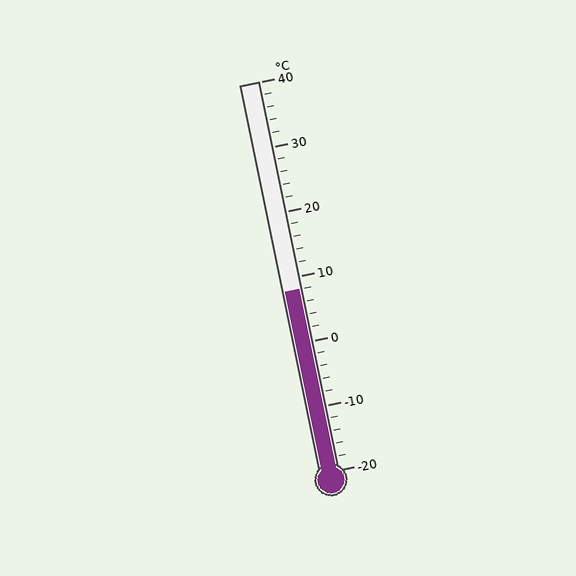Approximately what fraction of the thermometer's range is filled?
The thermometer is filled to approximately 45% of its range.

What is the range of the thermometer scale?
The thermometer scale ranges from -20°C to 40°C.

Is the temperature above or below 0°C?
The temperature is above 0°C.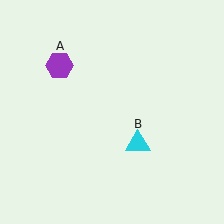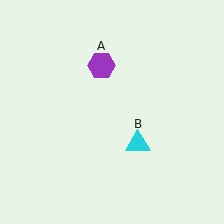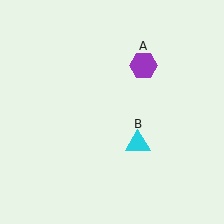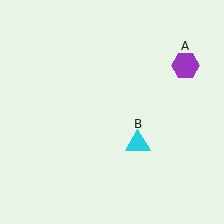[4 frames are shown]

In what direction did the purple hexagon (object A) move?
The purple hexagon (object A) moved right.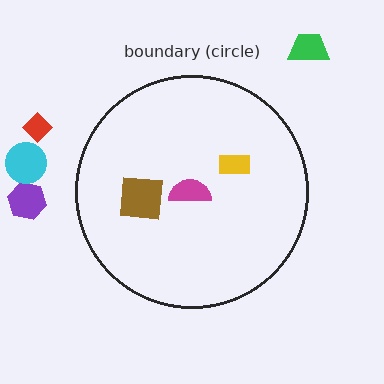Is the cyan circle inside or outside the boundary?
Outside.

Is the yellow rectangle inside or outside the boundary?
Inside.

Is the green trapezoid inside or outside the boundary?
Outside.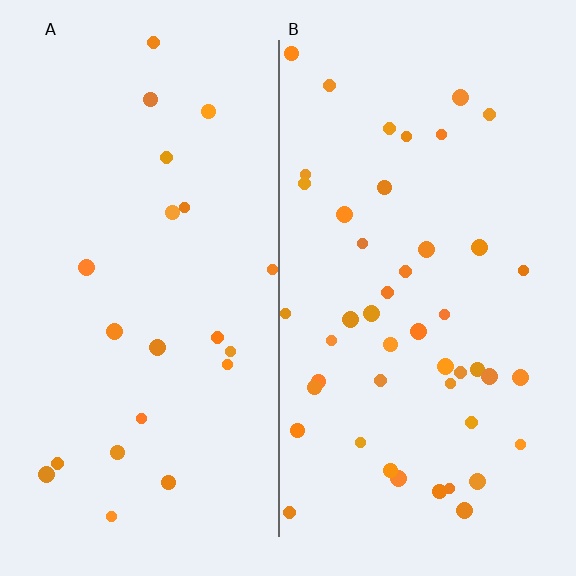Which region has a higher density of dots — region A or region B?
B (the right).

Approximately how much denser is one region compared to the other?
Approximately 2.1× — region B over region A.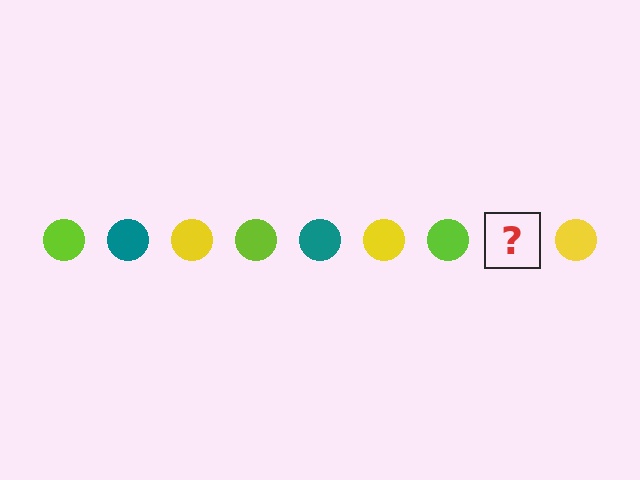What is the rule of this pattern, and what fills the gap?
The rule is that the pattern cycles through lime, teal, yellow circles. The gap should be filled with a teal circle.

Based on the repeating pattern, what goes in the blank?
The blank should be a teal circle.